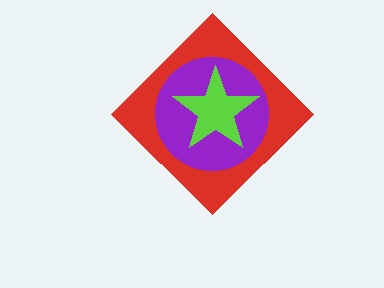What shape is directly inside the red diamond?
The purple circle.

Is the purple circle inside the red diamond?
Yes.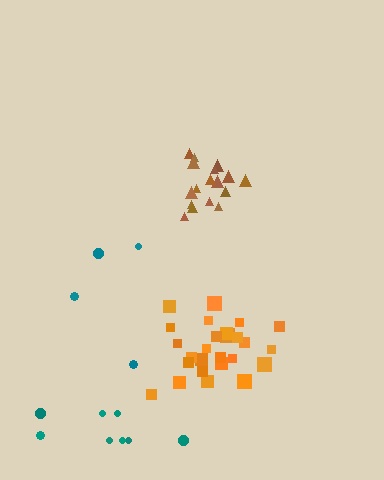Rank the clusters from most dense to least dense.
brown, orange, teal.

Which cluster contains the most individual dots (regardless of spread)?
Orange (27).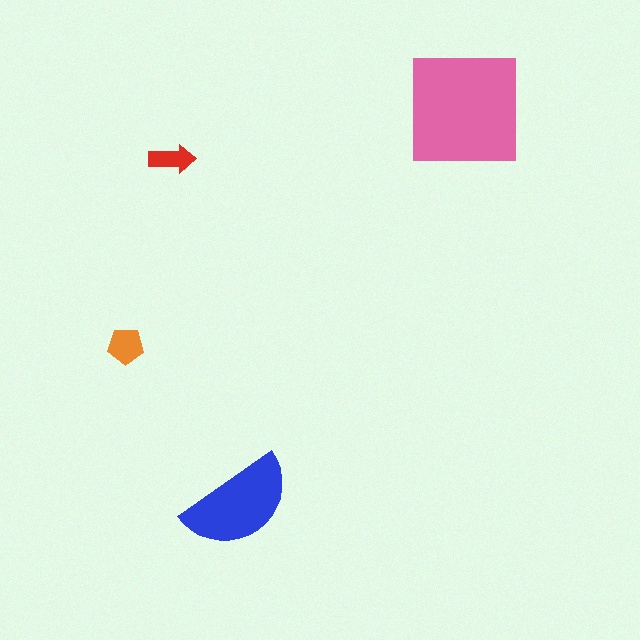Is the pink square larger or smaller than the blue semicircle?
Larger.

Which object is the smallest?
The red arrow.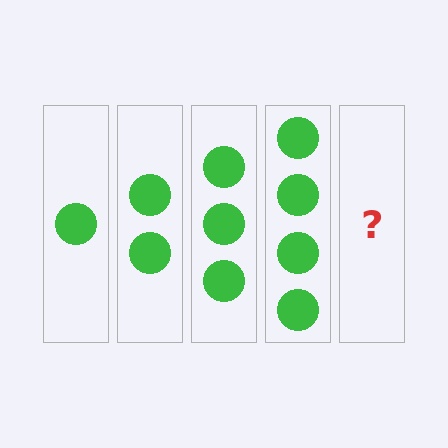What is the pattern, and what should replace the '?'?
The pattern is that each step adds one more circle. The '?' should be 5 circles.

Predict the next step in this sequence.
The next step is 5 circles.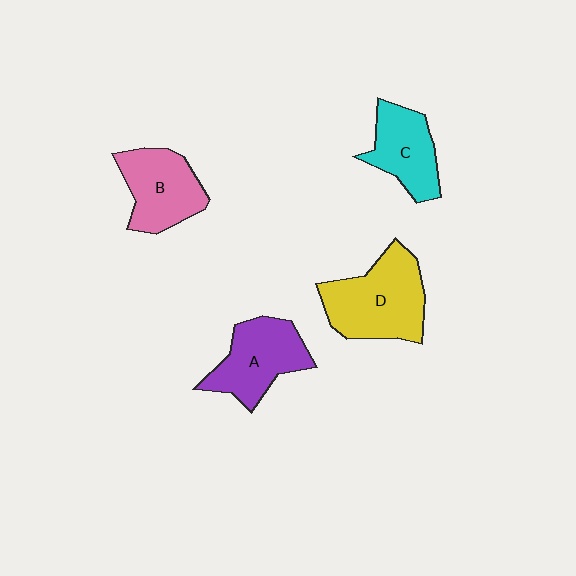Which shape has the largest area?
Shape D (yellow).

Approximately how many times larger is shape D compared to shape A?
Approximately 1.2 times.